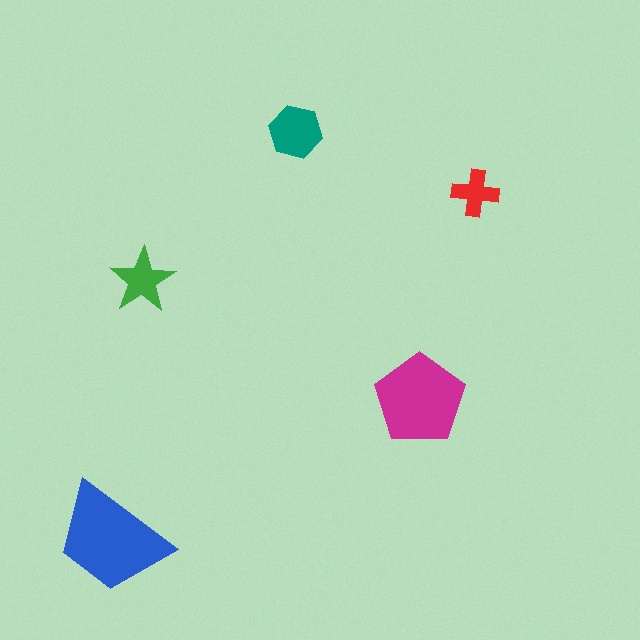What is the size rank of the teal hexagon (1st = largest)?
3rd.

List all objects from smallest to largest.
The red cross, the green star, the teal hexagon, the magenta pentagon, the blue trapezoid.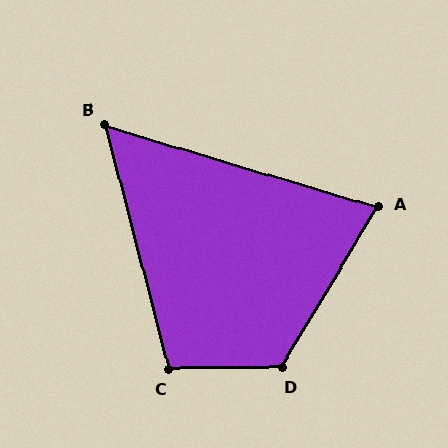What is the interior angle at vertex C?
Approximately 104 degrees (obtuse).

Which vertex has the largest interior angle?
D, at approximately 121 degrees.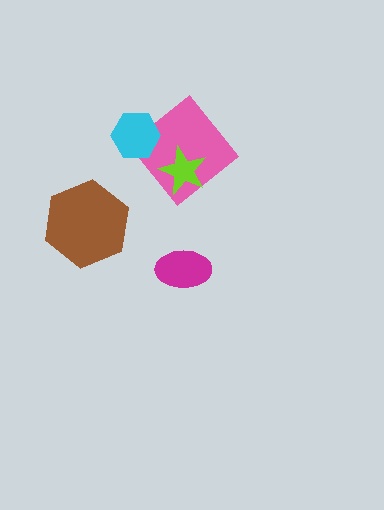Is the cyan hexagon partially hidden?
No, no other shape covers it.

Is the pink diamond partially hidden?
Yes, it is partially covered by another shape.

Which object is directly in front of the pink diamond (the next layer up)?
The lime star is directly in front of the pink diamond.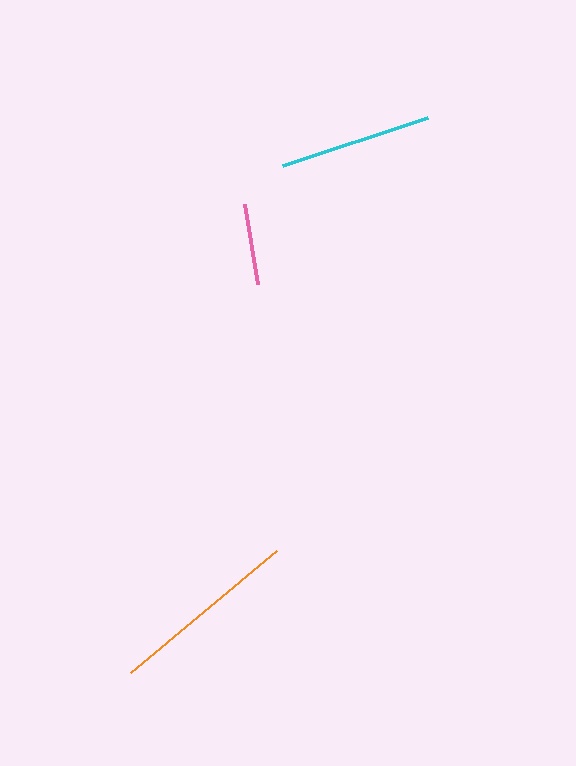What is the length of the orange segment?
The orange segment is approximately 190 pixels long.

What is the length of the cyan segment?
The cyan segment is approximately 153 pixels long.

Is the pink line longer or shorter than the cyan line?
The cyan line is longer than the pink line.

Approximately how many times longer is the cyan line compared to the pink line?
The cyan line is approximately 1.9 times the length of the pink line.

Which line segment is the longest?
The orange line is the longest at approximately 190 pixels.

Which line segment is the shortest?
The pink line is the shortest at approximately 81 pixels.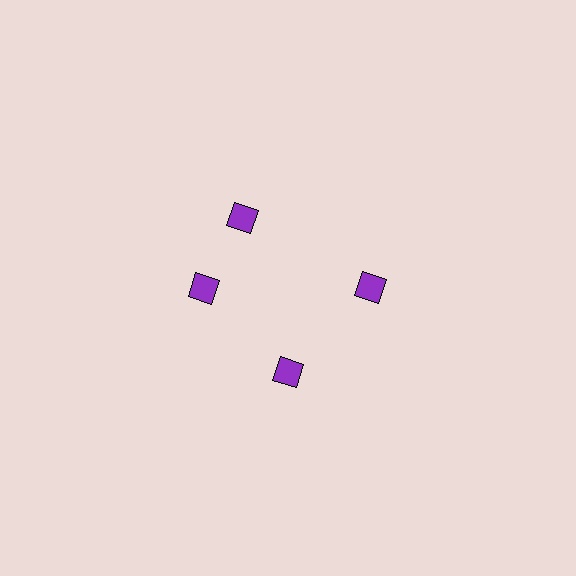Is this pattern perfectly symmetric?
No. The 4 purple diamonds are arranged in a ring, but one element near the 12 o'clock position is rotated out of alignment along the ring, breaking the 4-fold rotational symmetry.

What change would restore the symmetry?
The symmetry would be restored by rotating it back into even spacing with its neighbors so that all 4 diamonds sit at equal angles and equal distance from the center.